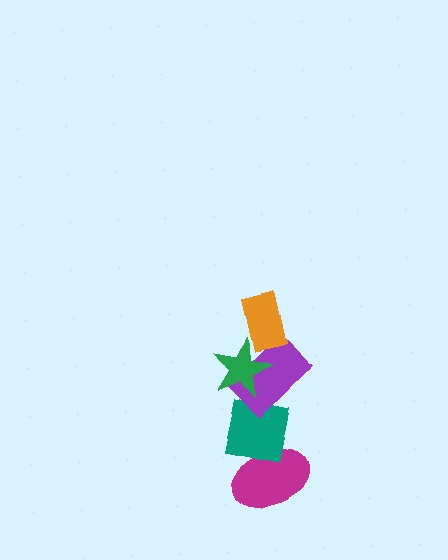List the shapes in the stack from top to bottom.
From top to bottom: the orange rectangle, the green star, the purple rectangle, the teal square, the magenta ellipse.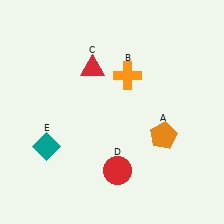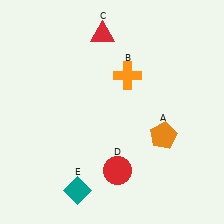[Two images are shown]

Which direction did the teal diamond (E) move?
The teal diamond (E) moved down.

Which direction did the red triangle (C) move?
The red triangle (C) moved up.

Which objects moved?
The objects that moved are: the red triangle (C), the teal diamond (E).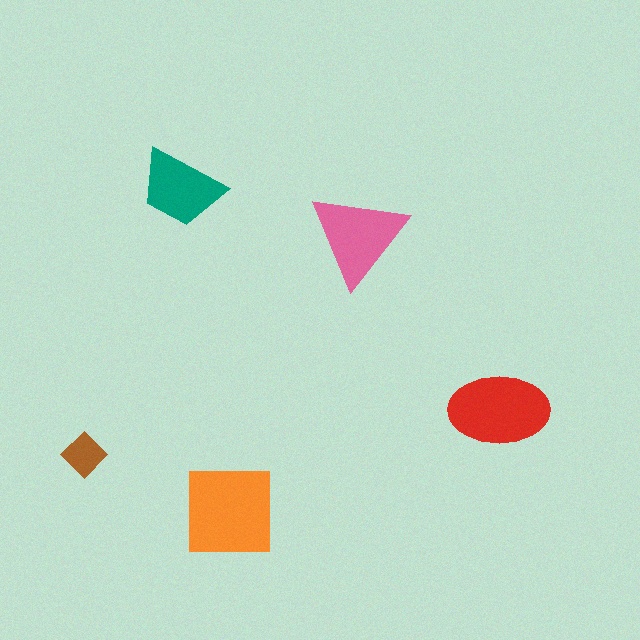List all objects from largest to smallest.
The orange square, the red ellipse, the pink triangle, the teal trapezoid, the brown diamond.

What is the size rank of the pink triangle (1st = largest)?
3rd.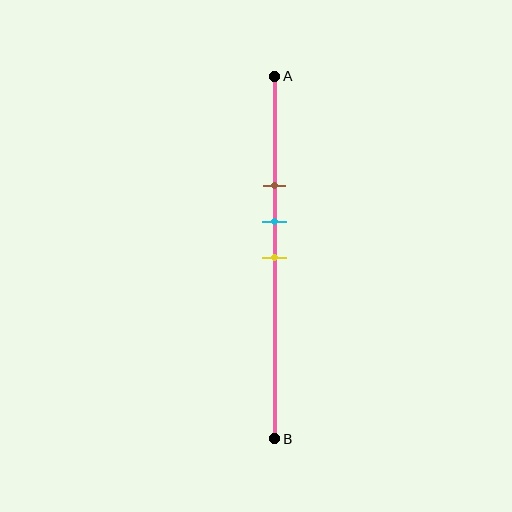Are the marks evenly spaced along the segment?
Yes, the marks are approximately evenly spaced.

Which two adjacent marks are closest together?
The cyan and yellow marks are the closest adjacent pair.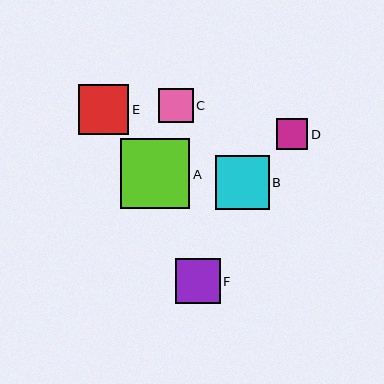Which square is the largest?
Square A is the largest with a size of approximately 69 pixels.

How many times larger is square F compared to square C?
Square F is approximately 1.3 times the size of square C.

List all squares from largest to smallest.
From largest to smallest: A, B, E, F, C, D.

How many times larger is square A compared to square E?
Square A is approximately 1.4 times the size of square E.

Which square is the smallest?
Square D is the smallest with a size of approximately 31 pixels.